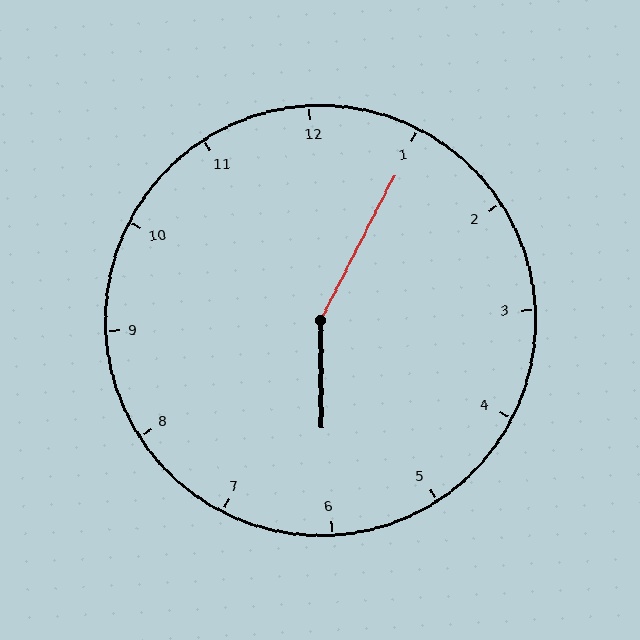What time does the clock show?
6:05.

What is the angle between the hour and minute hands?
Approximately 152 degrees.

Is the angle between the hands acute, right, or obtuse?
It is obtuse.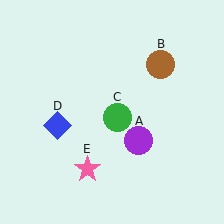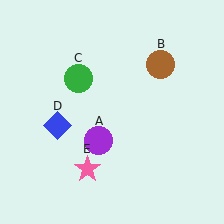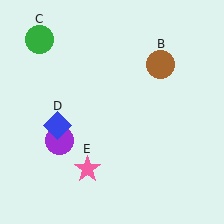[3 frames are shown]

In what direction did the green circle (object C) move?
The green circle (object C) moved up and to the left.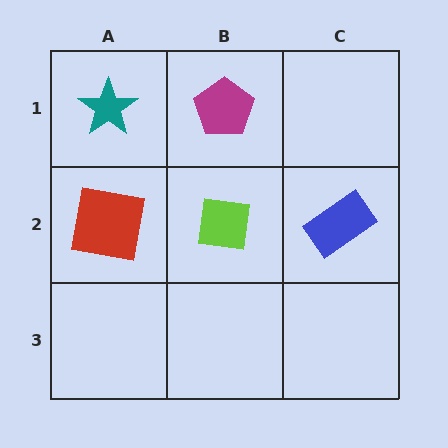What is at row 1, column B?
A magenta pentagon.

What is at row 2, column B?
A lime square.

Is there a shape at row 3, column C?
No, that cell is empty.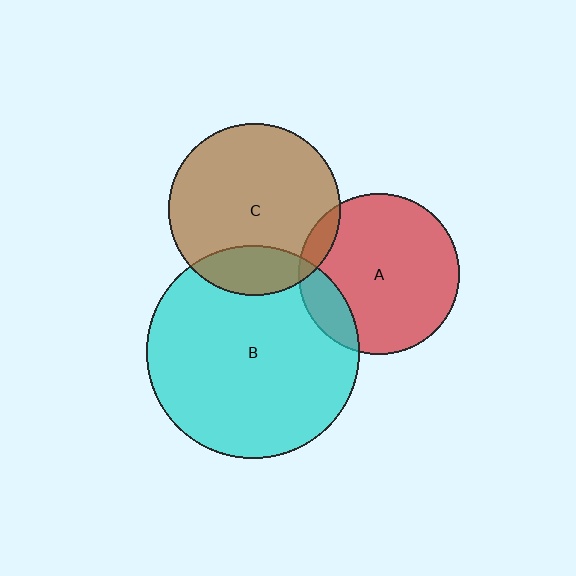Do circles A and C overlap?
Yes.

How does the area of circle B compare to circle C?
Approximately 1.5 times.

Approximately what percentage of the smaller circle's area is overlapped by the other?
Approximately 10%.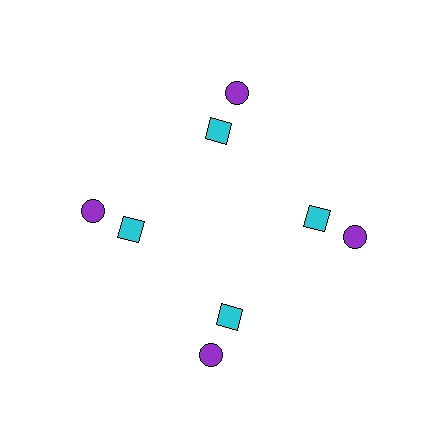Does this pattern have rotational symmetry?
Yes, this pattern has 4-fold rotational symmetry. It looks the same after rotating 90 degrees around the center.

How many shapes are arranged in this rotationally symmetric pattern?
There are 8 shapes, arranged in 4 groups of 2.